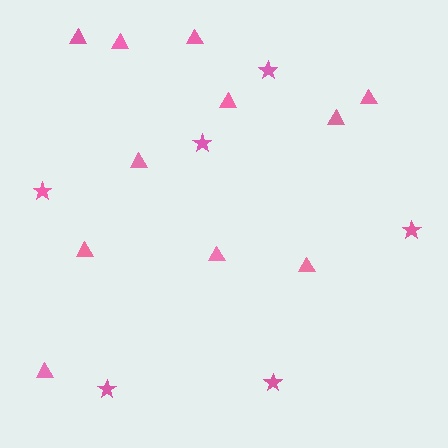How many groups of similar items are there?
There are 2 groups: one group of stars (6) and one group of triangles (11).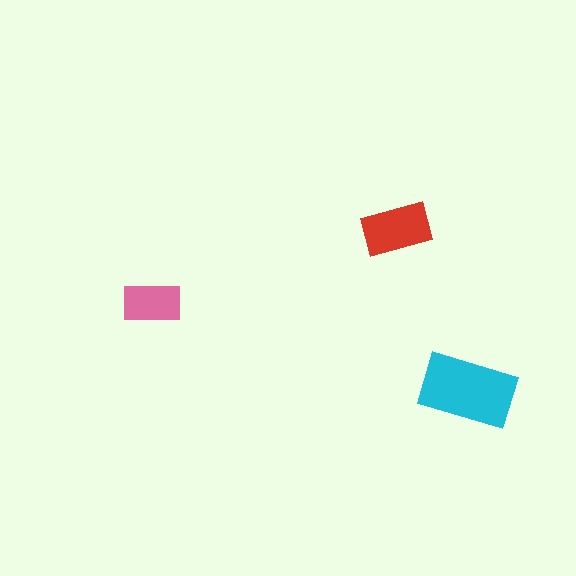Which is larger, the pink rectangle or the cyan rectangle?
The cyan one.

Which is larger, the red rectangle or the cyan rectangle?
The cyan one.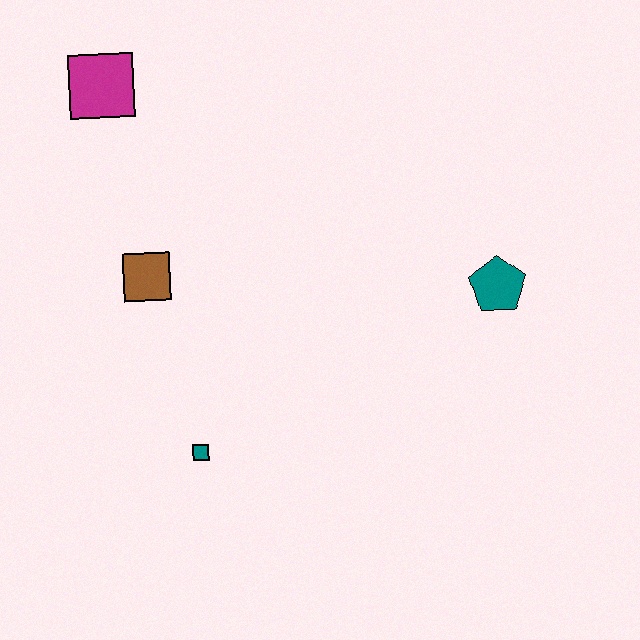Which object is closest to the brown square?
The teal square is closest to the brown square.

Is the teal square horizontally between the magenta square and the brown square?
No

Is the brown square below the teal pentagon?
No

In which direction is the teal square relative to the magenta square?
The teal square is below the magenta square.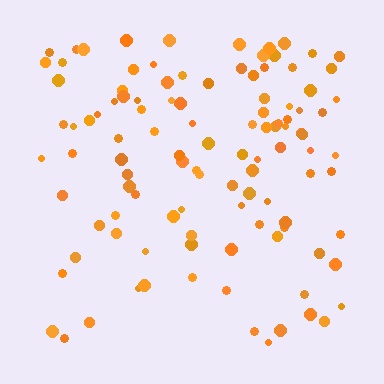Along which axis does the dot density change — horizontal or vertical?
Vertical.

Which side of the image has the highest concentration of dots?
The top.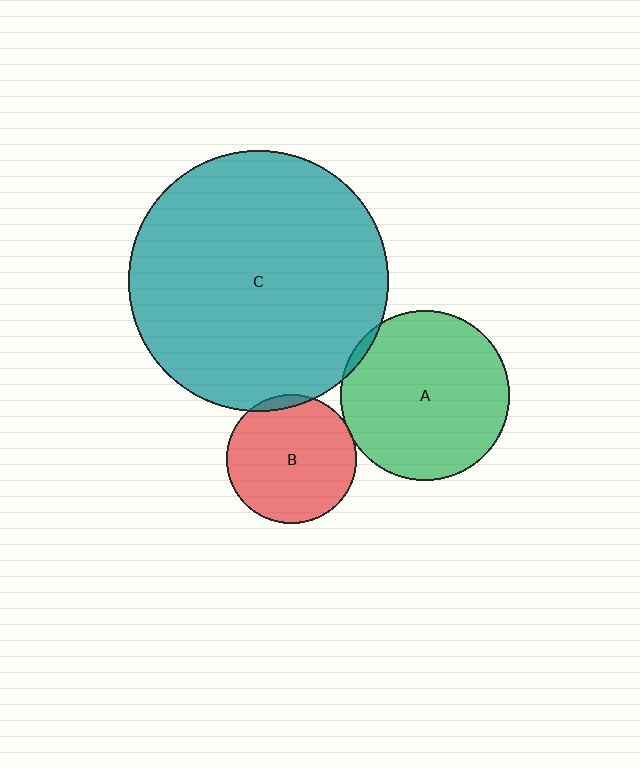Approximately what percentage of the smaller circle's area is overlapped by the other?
Approximately 5%.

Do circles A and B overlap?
Yes.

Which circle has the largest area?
Circle C (teal).